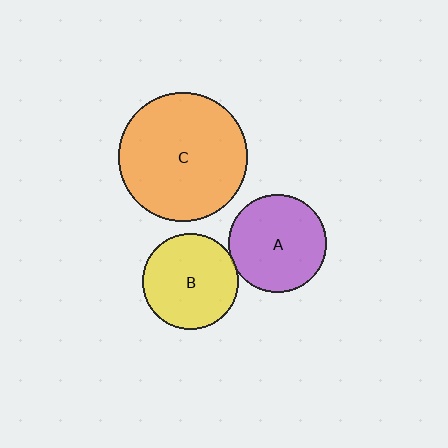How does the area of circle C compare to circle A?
Approximately 1.7 times.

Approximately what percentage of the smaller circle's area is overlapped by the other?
Approximately 5%.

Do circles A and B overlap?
Yes.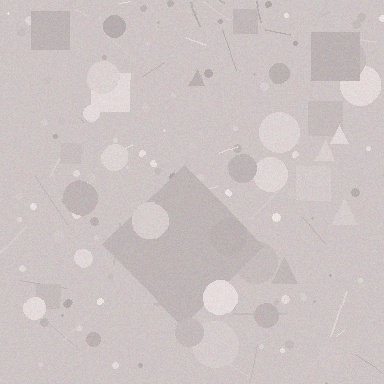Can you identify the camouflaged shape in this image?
The camouflaged shape is a diamond.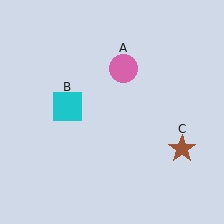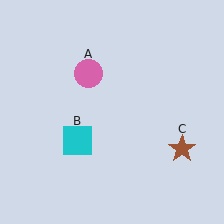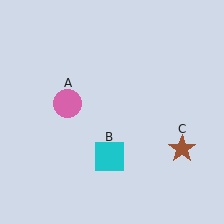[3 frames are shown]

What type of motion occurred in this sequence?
The pink circle (object A), cyan square (object B) rotated counterclockwise around the center of the scene.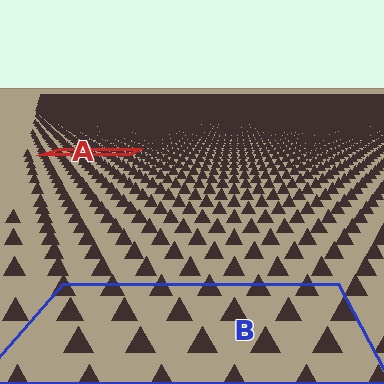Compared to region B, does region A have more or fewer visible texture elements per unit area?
Region A has more texture elements per unit area — they are packed more densely because it is farther away.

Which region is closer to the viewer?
Region B is closer. The texture elements there are larger and more spread out.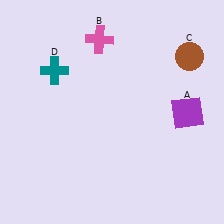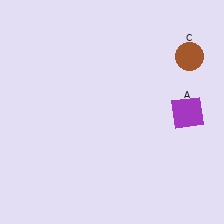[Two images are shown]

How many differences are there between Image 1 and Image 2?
There are 2 differences between the two images.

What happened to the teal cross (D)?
The teal cross (D) was removed in Image 2. It was in the top-left area of Image 1.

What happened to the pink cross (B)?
The pink cross (B) was removed in Image 2. It was in the top-left area of Image 1.